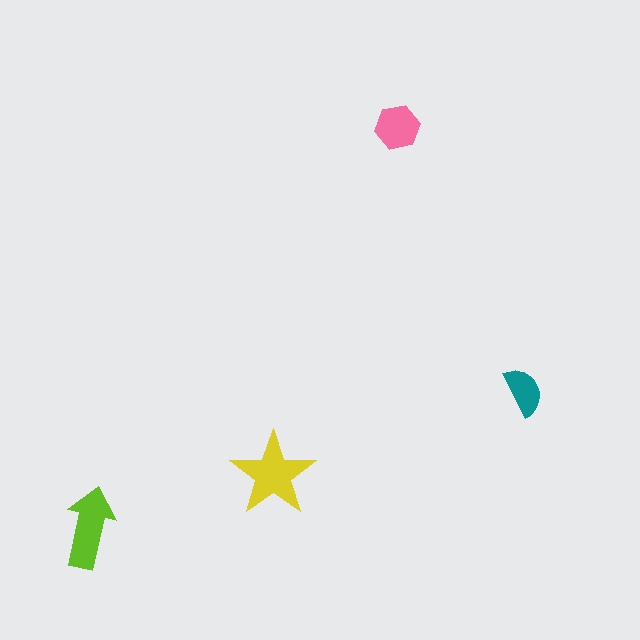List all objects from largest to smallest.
The yellow star, the lime arrow, the pink hexagon, the teal semicircle.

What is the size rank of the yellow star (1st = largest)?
1st.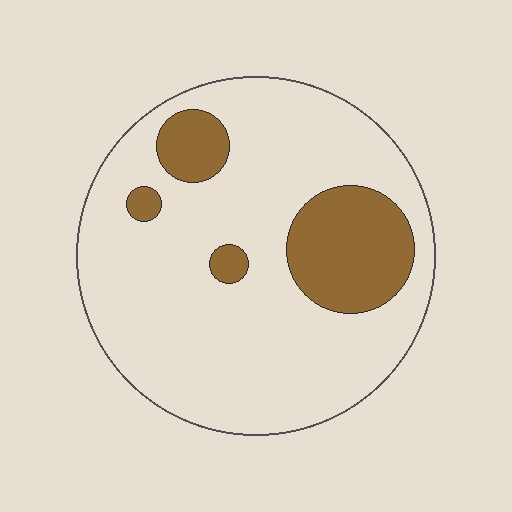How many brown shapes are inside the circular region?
4.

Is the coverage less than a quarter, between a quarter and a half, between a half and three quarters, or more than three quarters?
Less than a quarter.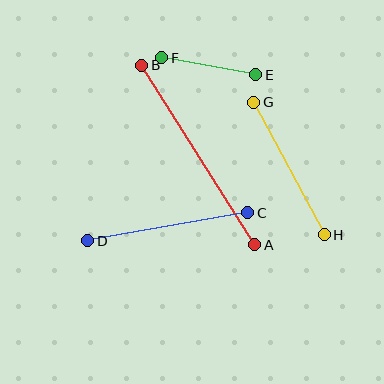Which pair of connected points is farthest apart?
Points A and B are farthest apart.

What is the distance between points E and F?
The distance is approximately 95 pixels.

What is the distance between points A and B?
The distance is approximately 212 pixels.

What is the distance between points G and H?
The distance is approximately 150 pixels.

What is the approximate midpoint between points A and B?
The midpoint is at approximately (198, 155) pixels.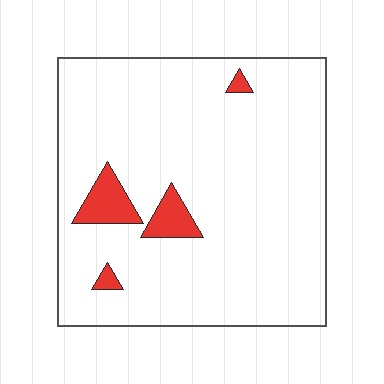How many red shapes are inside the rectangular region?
4.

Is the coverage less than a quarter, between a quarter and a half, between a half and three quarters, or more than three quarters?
Less than a quarter.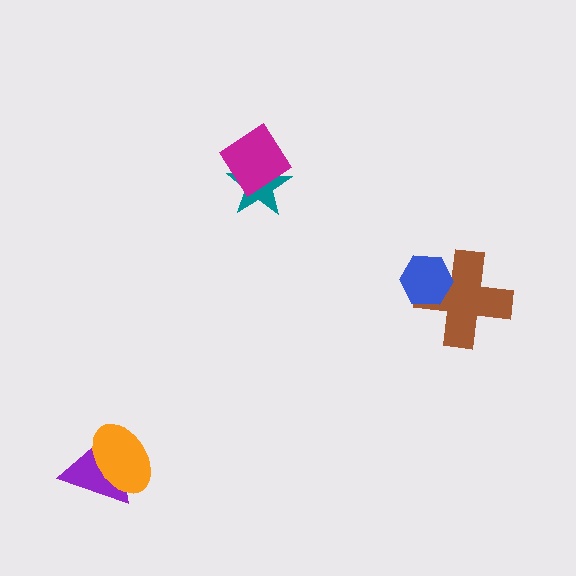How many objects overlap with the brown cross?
1 object overlaps with the brown cross.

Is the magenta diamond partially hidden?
No, no other shape covers it.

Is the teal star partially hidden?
Yes, it is partially covered by another shape.